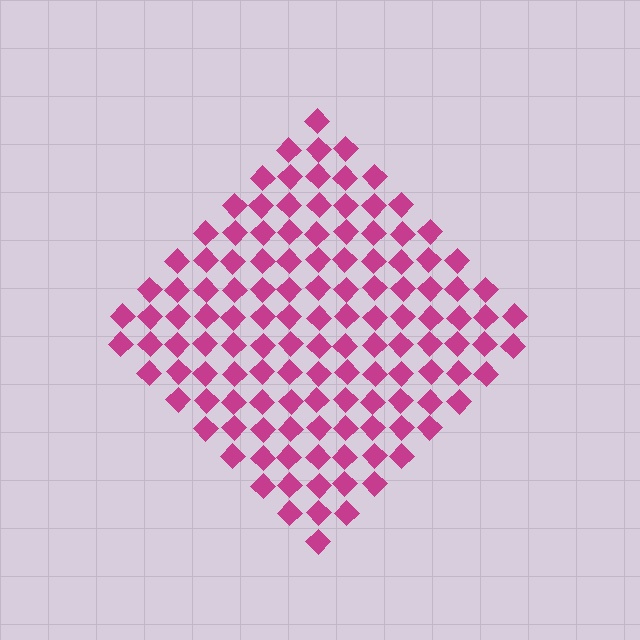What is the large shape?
The large shape is a diamond.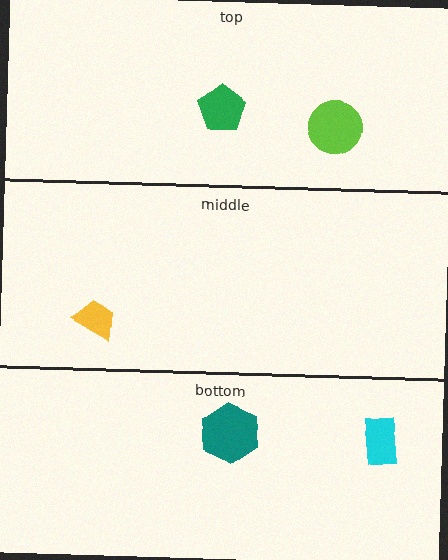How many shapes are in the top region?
2.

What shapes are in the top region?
The green pentagon, the lime circle.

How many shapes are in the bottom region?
2.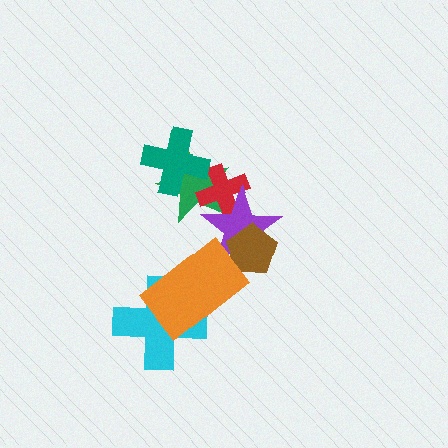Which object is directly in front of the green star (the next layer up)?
The red cross is directly in front of the green star.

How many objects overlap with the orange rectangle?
2 objects overlap with the orange rectangle.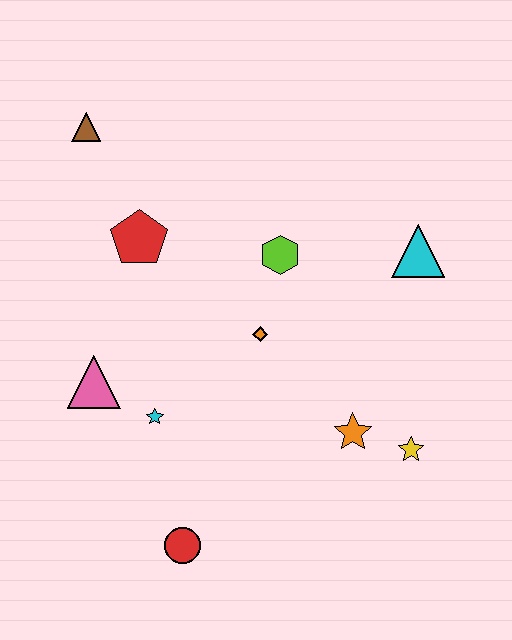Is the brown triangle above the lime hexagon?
Yes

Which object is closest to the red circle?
The cyan star is closest to the red circle.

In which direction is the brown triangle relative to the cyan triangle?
The brown triangle is to the left of the cyan triangle.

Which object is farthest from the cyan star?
The cyan triangle is farthest from the cyan star.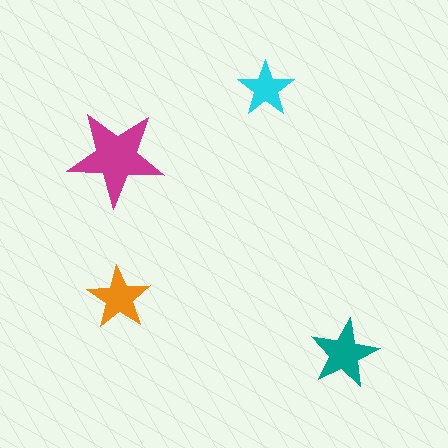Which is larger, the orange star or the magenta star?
The magenta one.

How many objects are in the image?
There are 4 objects in the image.